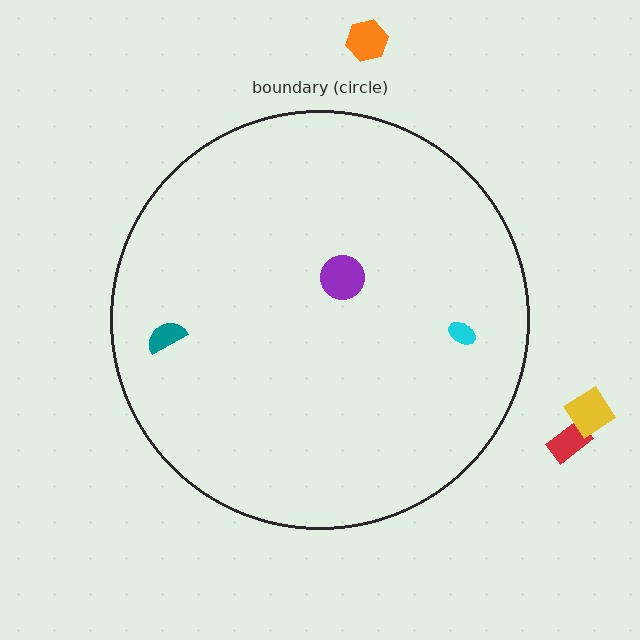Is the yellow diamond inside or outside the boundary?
Outside.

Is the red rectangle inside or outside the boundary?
Outside.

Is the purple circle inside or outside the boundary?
Inside.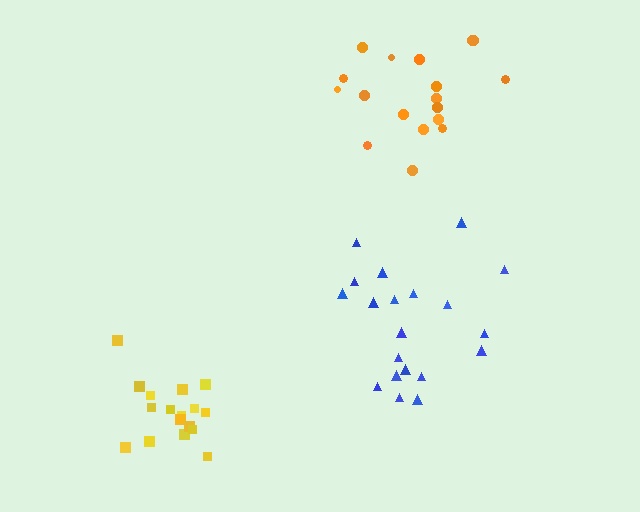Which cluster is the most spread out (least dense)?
Orange.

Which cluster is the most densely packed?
Yellow.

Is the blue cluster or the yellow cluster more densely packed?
Yellow.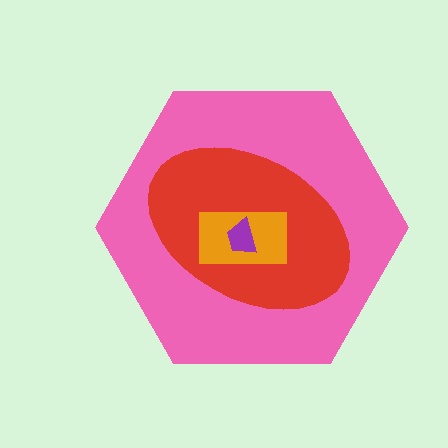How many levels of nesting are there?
4.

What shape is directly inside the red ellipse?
The orange rectangle.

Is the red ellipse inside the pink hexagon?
Yes.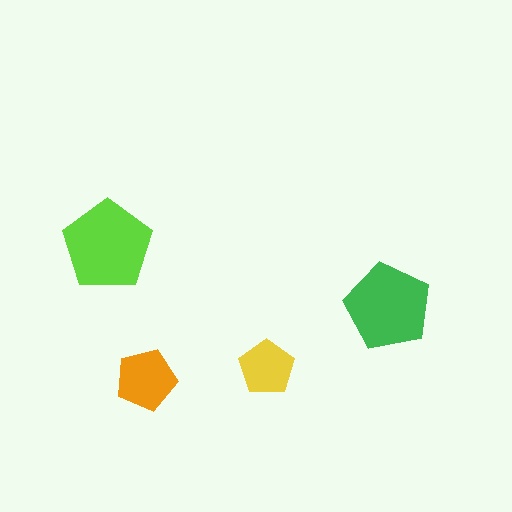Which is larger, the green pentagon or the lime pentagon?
The lime one.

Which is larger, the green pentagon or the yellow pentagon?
The green one.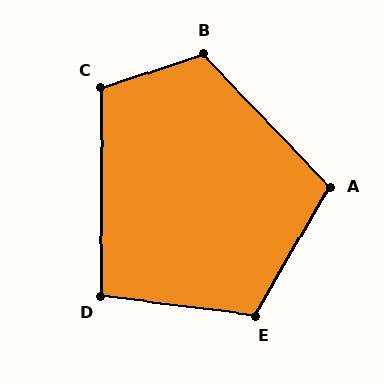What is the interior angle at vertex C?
Approximately 109 degrees (obtuse).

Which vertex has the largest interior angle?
B, at approximately 115 degrees.